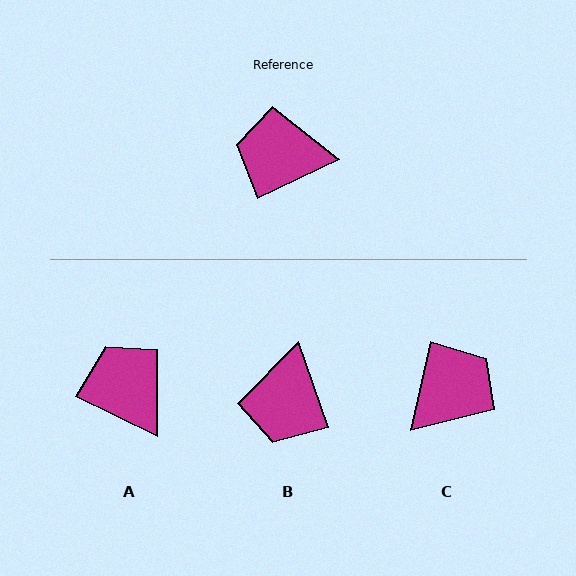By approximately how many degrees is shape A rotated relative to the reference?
Approximately 51 degrees clockwise.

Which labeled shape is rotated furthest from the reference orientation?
C, about 128 degrees away.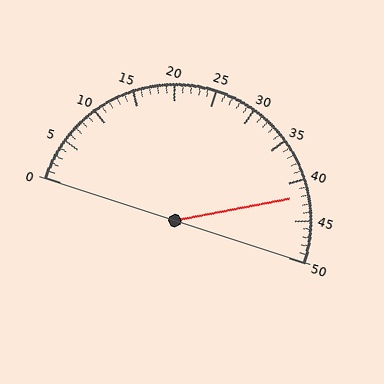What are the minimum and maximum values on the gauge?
The gauge ranges from 0 to 50.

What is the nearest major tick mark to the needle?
The nearest major tick mark is 40.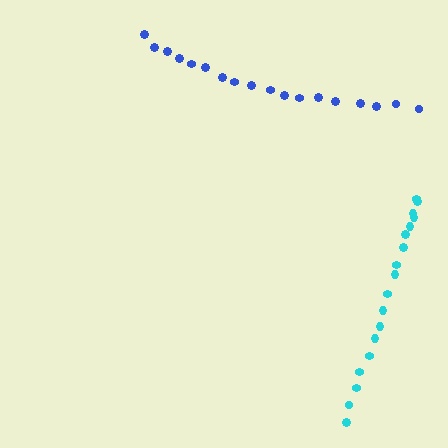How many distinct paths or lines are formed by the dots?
There are 2 distinct paths.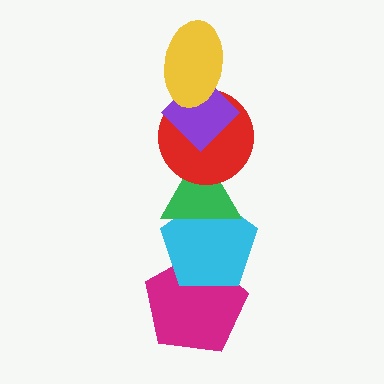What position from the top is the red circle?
The red circle is 3rd from the top.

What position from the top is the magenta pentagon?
The magenta pentagon is 6th from the top.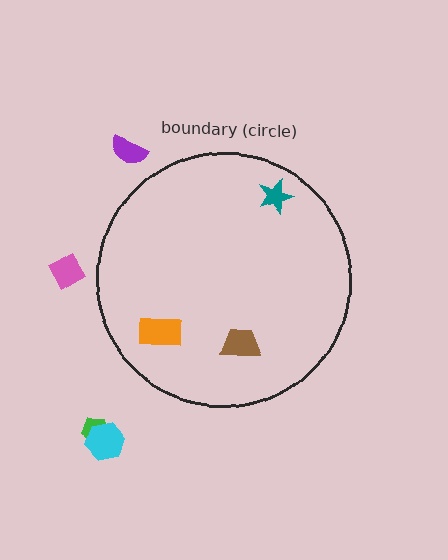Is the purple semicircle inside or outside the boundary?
Outside.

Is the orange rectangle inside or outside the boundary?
Inside.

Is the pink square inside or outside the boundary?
Outside.